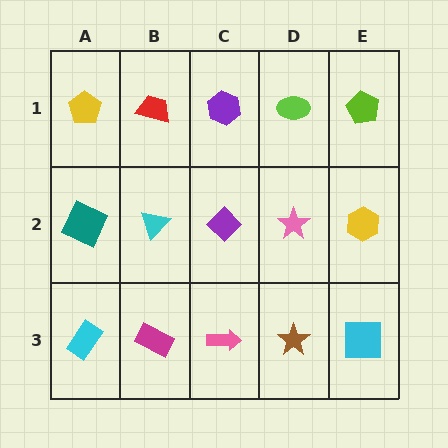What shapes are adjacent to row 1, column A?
A teal square (row 2, column A), a red trapezoid (row 1, column B).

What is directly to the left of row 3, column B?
A cyan rectangle.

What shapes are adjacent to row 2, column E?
A lime pentagon (row 1, column E), a cyan square (row 3, column E), a pink star (row 2, column D).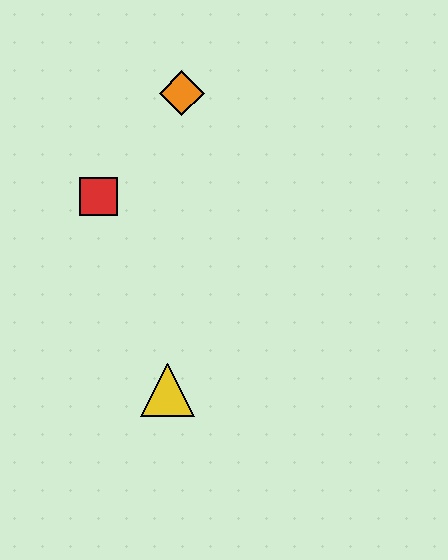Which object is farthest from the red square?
The yellow triangle is farthest from the red square.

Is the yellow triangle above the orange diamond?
No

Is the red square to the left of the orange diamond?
Yes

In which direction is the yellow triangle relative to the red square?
The yellow triangle is below the red square.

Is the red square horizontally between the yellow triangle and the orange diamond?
No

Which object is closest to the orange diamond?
The red square is closest to the orange diamond.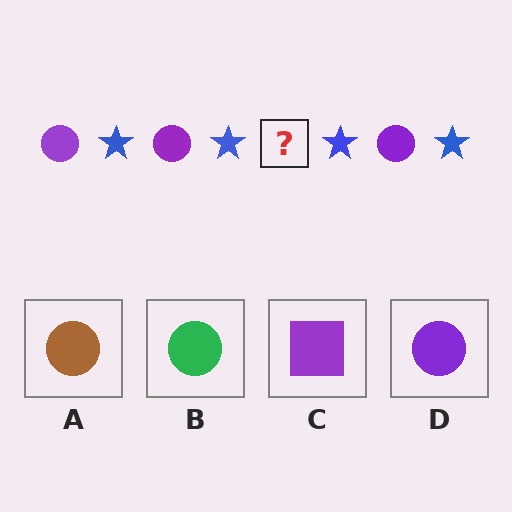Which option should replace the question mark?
Option D.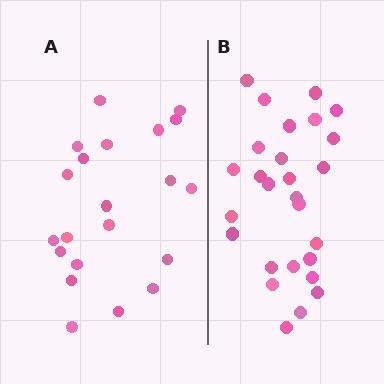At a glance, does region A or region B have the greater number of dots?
Region B (the right region) has more dots.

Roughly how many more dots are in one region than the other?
Region B has about 6 more dots than region A.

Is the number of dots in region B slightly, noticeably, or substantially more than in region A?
Region B has noticeably more, but not dramatically so. The ratio is roughly 1.3 to 1.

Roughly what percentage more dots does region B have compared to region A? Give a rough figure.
About 30% more.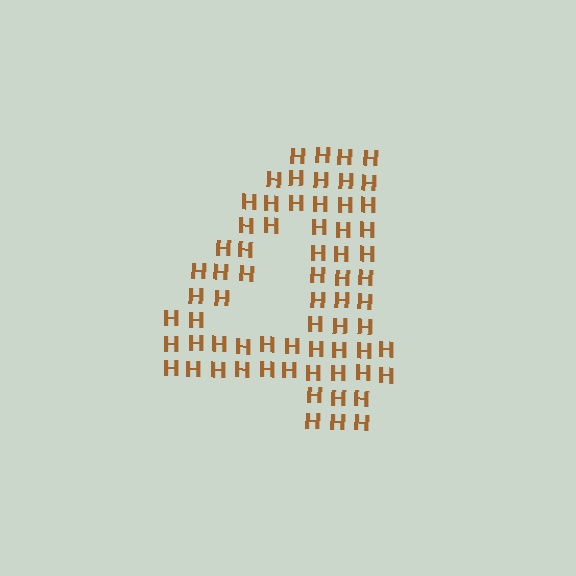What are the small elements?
The small elements are letter H's.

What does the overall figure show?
The overall figure shows the digit 4.